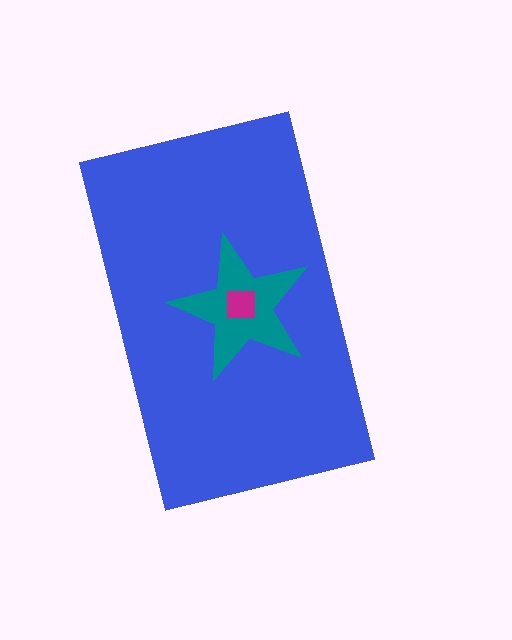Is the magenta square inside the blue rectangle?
Yes.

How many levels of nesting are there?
3.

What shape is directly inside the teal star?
The magenta square.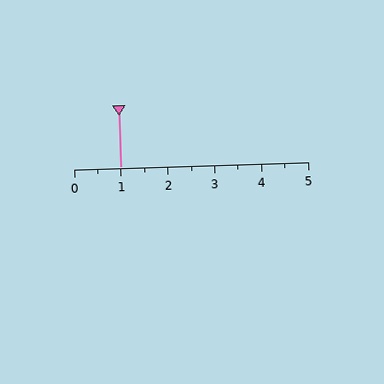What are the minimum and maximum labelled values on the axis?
The axis runs from 0 to 5.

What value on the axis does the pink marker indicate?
The marker indicates approximately 1.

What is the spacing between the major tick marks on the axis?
The major ticks are spaced 1 apart.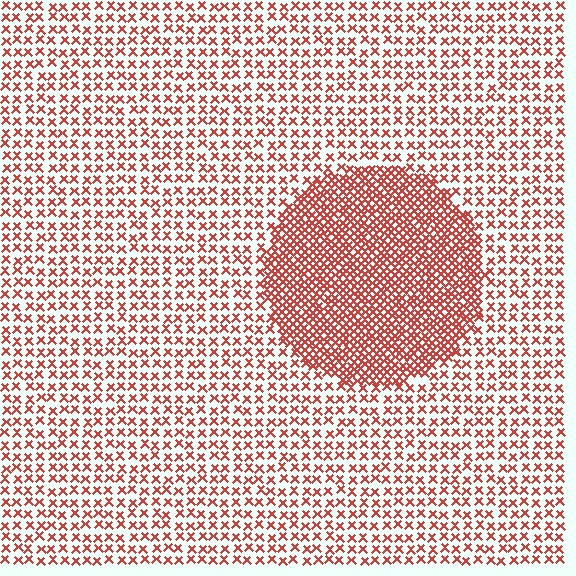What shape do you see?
I see a circle.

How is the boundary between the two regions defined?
The boundary is defined by a change in element density (approximately 2.4x ratio). All elements are the same color, size, and shape.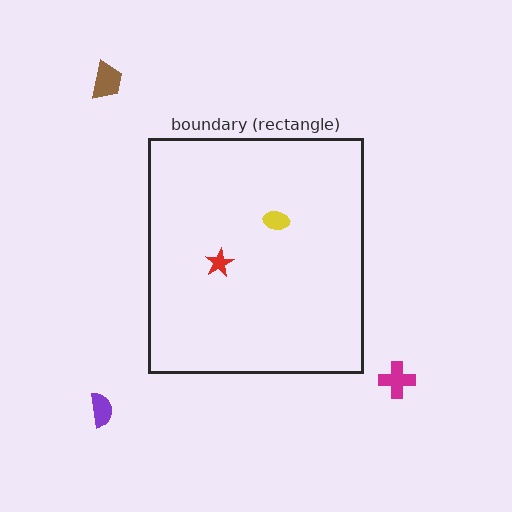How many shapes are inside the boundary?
2 inside, 3 outside.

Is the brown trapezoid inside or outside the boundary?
Outside.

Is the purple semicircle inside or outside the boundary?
Outside.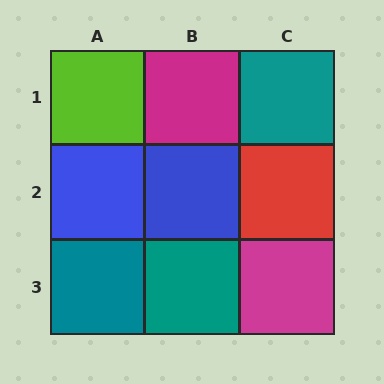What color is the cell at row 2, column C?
Red.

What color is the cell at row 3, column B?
Teal.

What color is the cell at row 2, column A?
Blue.